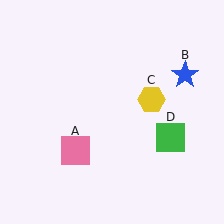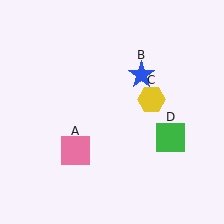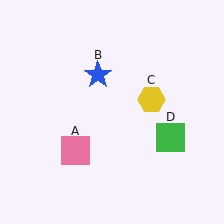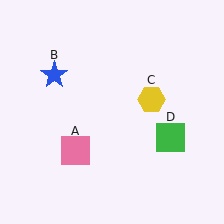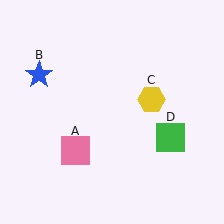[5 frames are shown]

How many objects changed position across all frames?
1 object changed position: blue star (object B).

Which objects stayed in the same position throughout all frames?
Pink square (object A) and yellow hexagon (object C) and green square (object D) remained stationary.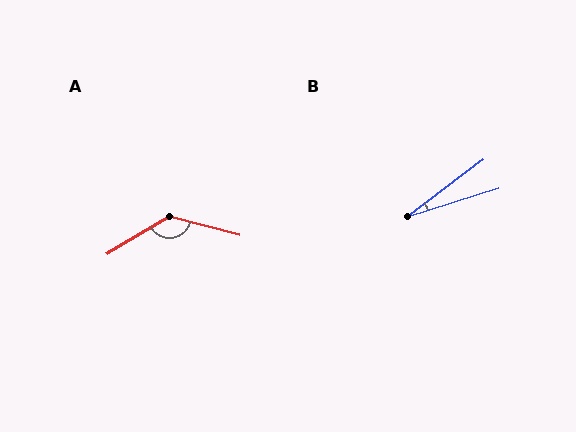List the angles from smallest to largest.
B (19°), A (135°).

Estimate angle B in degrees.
Approximately 19 degrees.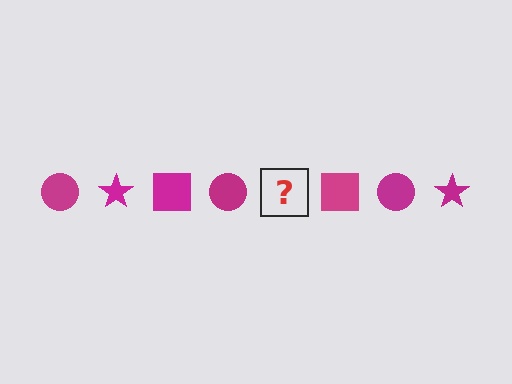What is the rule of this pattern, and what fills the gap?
The rule is that the pattern cycles through circle, star, square shapes in magenta. The gap should be filled with a magenta star.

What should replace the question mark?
The question mark should be replaced with a magenta star.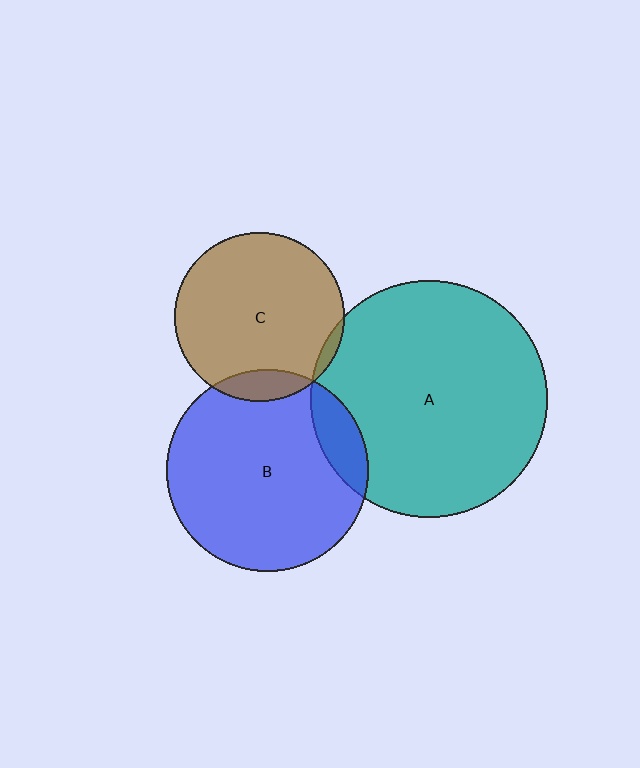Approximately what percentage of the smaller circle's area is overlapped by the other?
Approximately 5%.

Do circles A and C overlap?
Yes.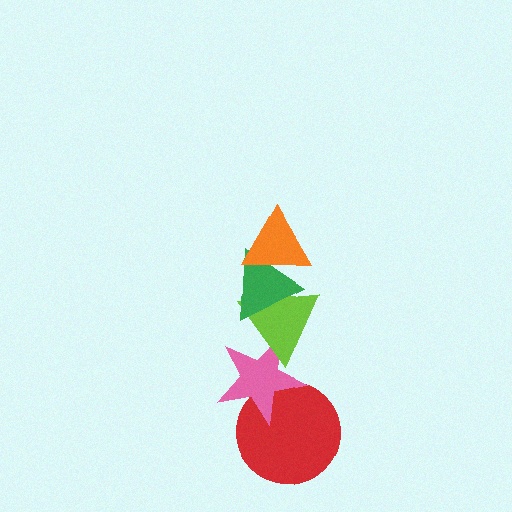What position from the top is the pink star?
The pink star is 4th from the top.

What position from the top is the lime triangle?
The lime triangle is 3rd from the top.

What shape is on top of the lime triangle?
The green triangle is on top of the lime triangle.